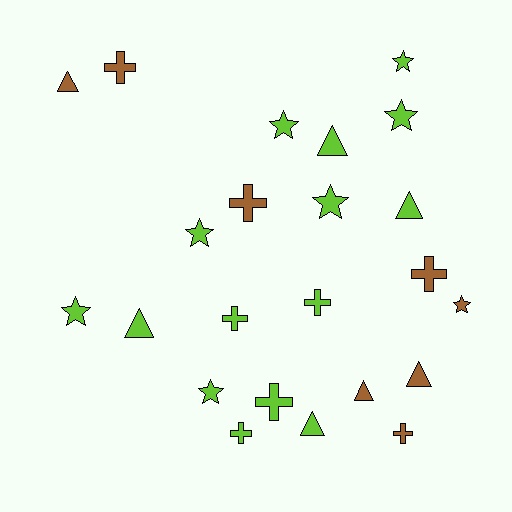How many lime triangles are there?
There are 4 lime triangles.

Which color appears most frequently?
Lime, with 15 objects.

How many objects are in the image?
There are 23 objects.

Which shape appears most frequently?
Cross, with 8 objects.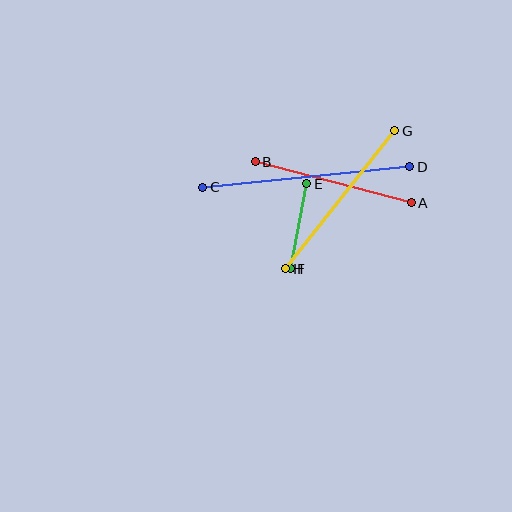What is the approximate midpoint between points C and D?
The midpoint is at approximately (306, 177) pixels.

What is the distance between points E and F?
The distance is approximately 87 pixels.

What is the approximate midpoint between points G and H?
The midpoint is at approximately (340, 200) pixels.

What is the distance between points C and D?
The distance is approximately 208 pixels.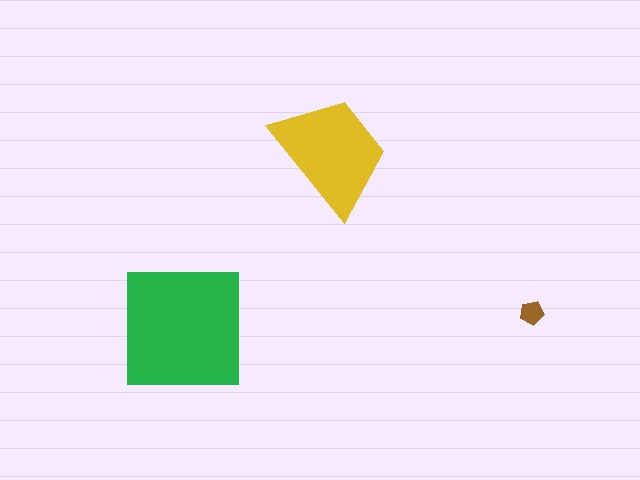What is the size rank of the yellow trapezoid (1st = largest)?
2nd.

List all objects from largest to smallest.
The green square, the yellow trapezoid, the brown pentagon.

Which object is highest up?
The yellow trapezoid is topmost.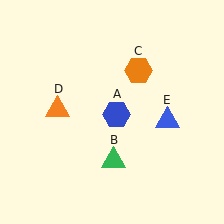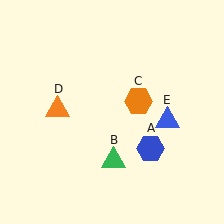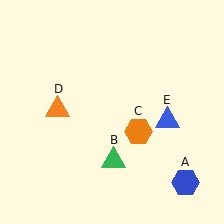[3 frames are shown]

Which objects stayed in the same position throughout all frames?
Green triangle (object B) and orange triangle (object D) and blue triangle (object E) remained stationary.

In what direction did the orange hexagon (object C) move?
The orange hexagon (object C) moved down.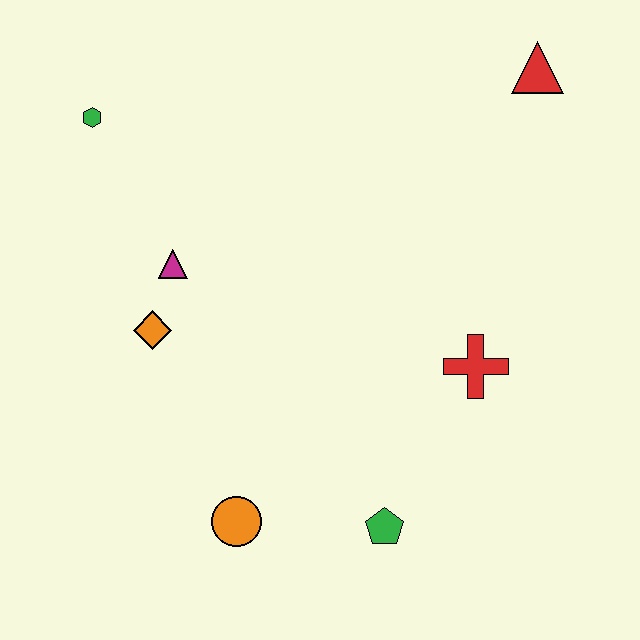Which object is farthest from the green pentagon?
The green hexagon is farthest from the green pentagon.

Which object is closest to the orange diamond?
The magenta triangle is closest to the orange diamond.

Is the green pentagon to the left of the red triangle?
Yes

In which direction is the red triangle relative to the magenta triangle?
The red triangle is to the right of the magenta triangle.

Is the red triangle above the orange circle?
Yes